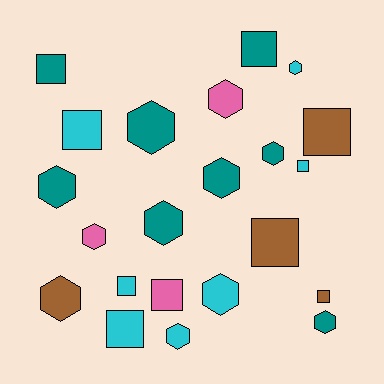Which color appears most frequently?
Teal, with 8 objects.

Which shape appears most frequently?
Hexagon, with 12 objects.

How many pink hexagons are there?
There are 2 pink hexagons.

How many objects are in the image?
There are 22 objects.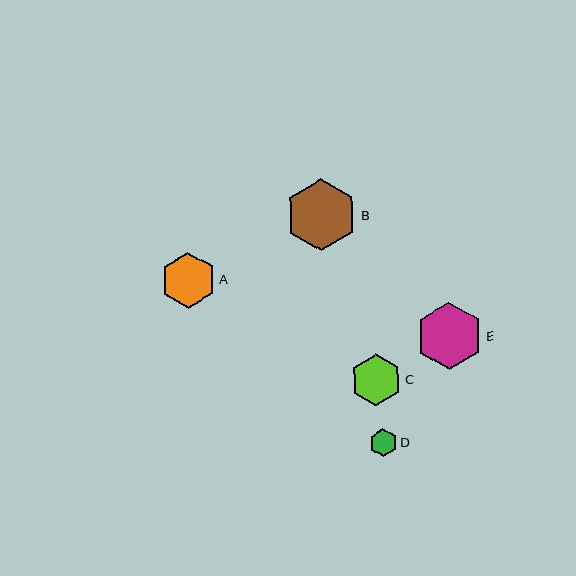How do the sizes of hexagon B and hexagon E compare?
Hexagon B and hexagon E are approximately the same size.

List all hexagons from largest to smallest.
From largest to smallest: B, E, A, C, D.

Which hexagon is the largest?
Hexagon B is the largest with a size of approximately 72 pixels.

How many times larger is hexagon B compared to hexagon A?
Hexagon B is approximately 1.3 times the size of hexagon A.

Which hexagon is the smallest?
Hexagon D is the smallest with a size of approximately 27 pixels.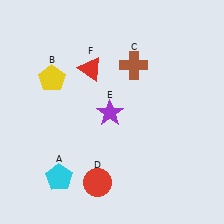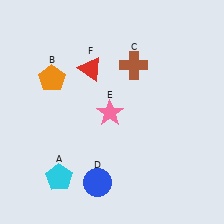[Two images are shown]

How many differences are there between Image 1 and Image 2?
There are 3 differences between the two images.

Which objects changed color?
B changed from yellow to orange. D changed from red to blue. E changed from purple to pink.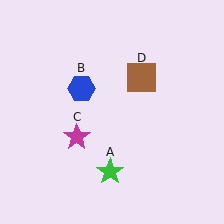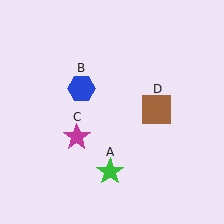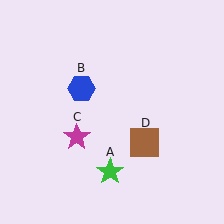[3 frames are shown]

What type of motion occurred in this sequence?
The brown square (object D) rotated clockwise around the center of the scene.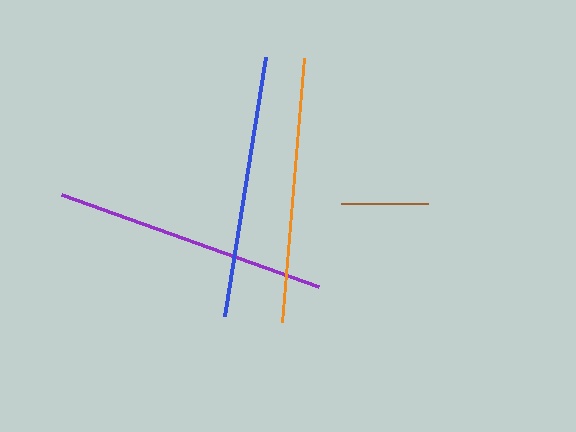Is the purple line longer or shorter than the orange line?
The purple line is longer than the orange line.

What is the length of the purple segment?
The purple segment is approximately 273 pixels long.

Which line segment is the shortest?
The brown line is the shortest at approximately 87 pixels.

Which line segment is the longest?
The purple line is the longest at approximately 273 pixels.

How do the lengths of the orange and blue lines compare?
The orange and blue lines are approximately the same length.